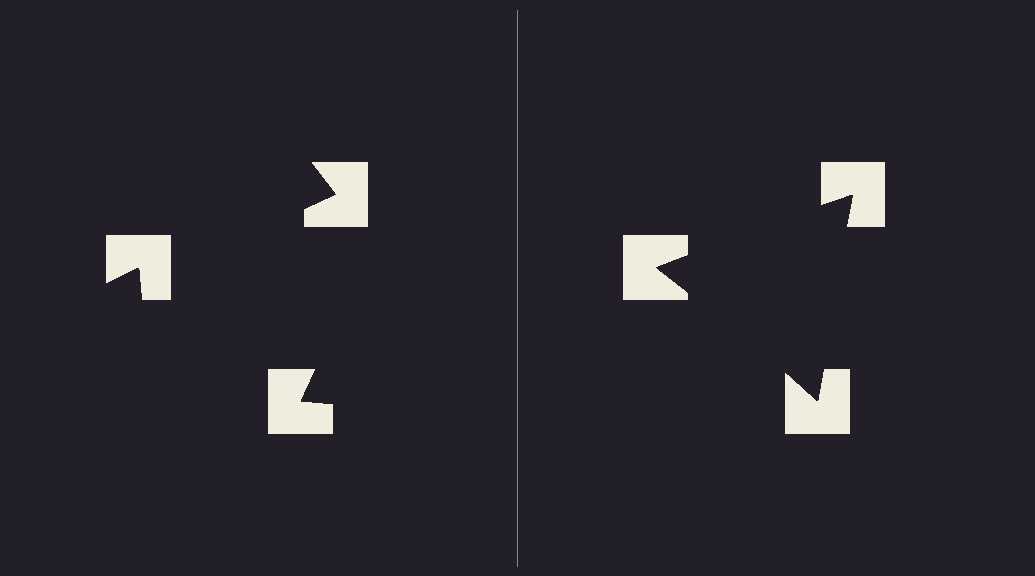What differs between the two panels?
The notched squares are positioned identically on both sides; only the wedge orientations differ. On the right they align to a triangle; on the left they are misaligned.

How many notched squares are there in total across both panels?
6 — 3 on each side.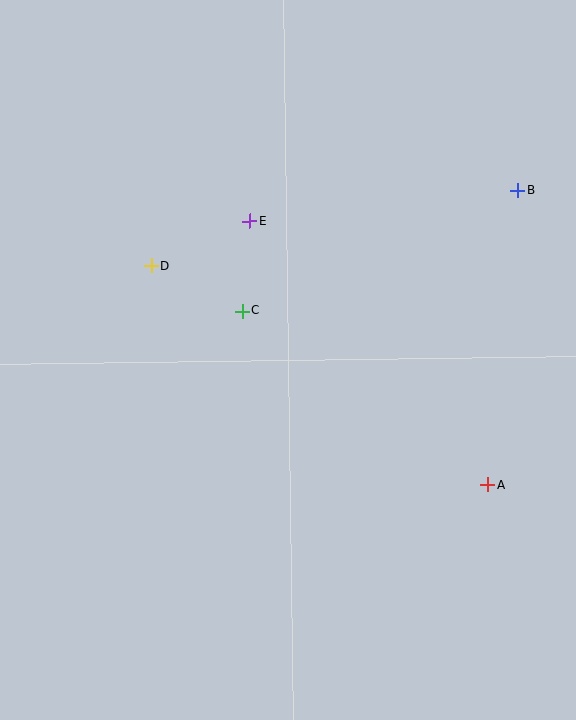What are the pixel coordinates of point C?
Point C is at (243, 311).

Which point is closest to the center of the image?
Point C at (243, 311) is closest to the center.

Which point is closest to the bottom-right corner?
Point A is closest to the bottom-right corner.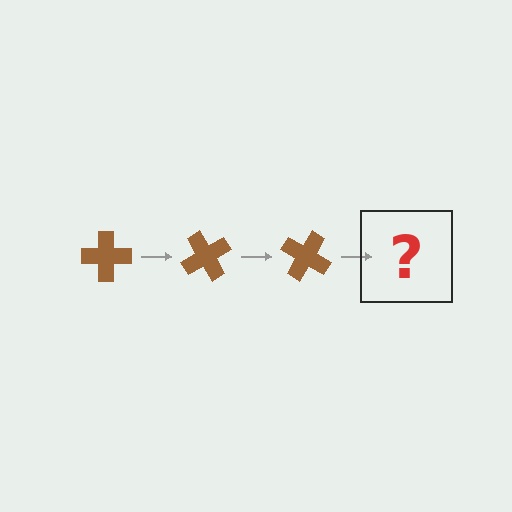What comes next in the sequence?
The next element should be a brown cross rotated 180 degrees.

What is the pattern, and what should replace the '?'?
The pattern is that the cross rotates 60 degrees each step. The '?' should be a brown cross rotated 180 degrees.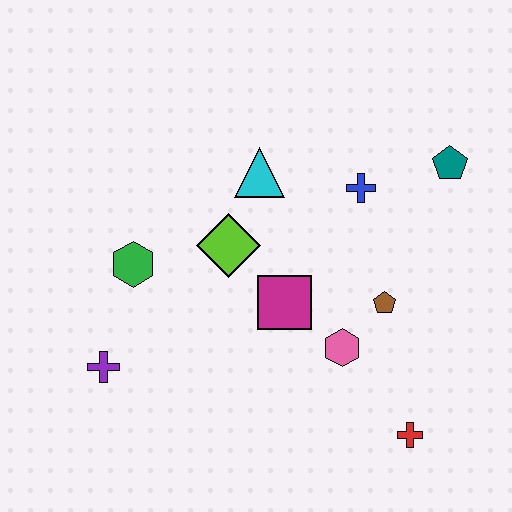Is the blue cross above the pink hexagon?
Yes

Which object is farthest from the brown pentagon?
The purple cross is farthest from the brown pentagon.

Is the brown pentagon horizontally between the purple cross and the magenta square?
No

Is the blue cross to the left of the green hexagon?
No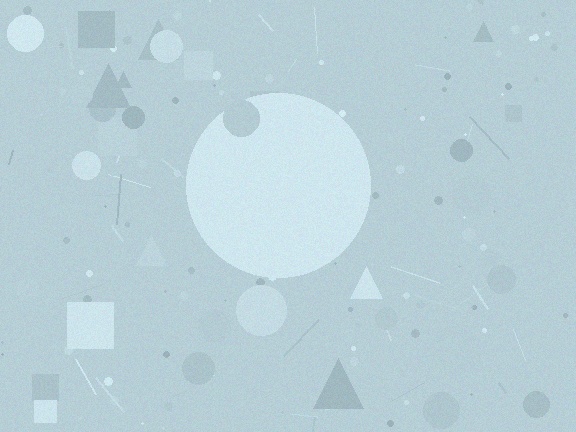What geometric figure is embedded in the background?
A circle is embedded in the background.